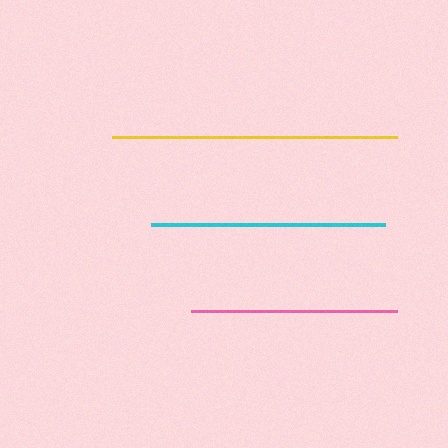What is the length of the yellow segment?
The yellow segment is approximately 285 pixels long.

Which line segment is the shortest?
The pink line is the shortest at approximately 206 pixels.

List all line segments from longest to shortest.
From longest to shortest: yellow, cyan, pink.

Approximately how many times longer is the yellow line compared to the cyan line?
The yellow line is approximately 1.2 times the length of the cyan line.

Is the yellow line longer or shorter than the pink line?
The yellow line is longer than the pink line.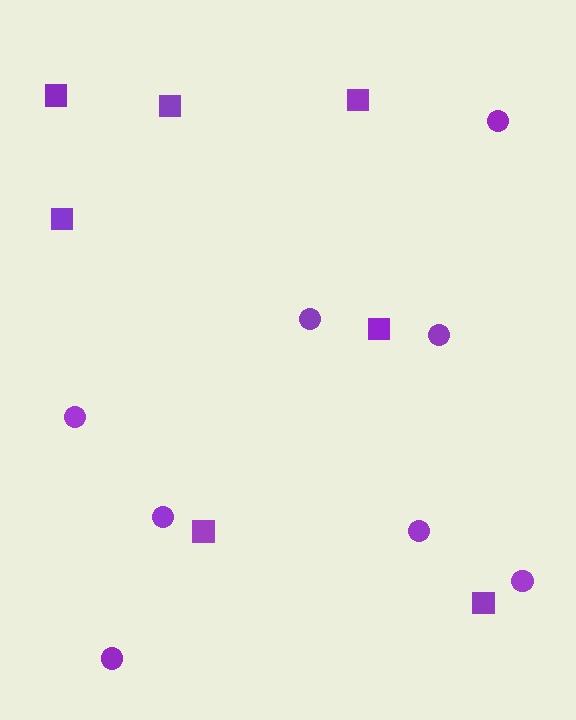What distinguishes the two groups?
There are 2 groups: one group of squares (7) and one group of circles (8).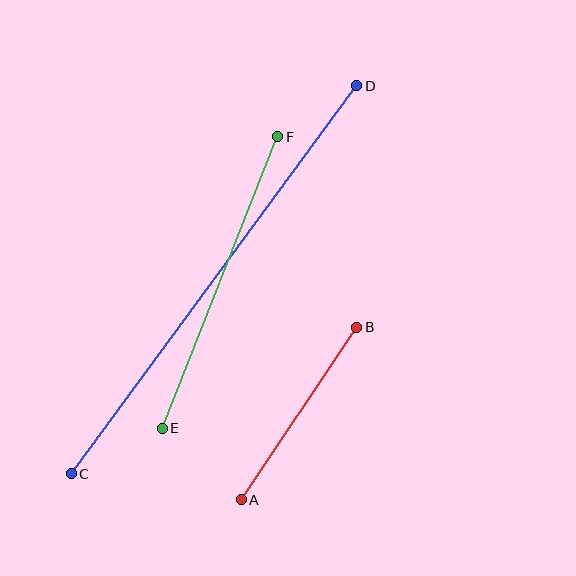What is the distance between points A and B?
The distance is approximately 207 pixels.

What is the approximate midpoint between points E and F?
The midpoint is at approximately (220, 283) pixels.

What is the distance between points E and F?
The distance is approximately 314 pixels.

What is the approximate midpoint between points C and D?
The midpoint is at approximately (214, 280) pixels.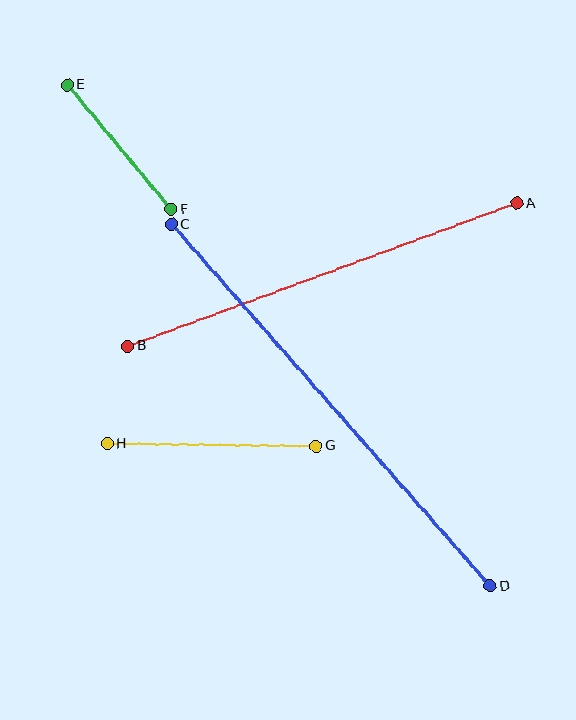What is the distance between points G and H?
The distance is approximately 209 pixels.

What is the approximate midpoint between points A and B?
The midpoint is at approximately (322, 275) pixels.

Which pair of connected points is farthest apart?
Points C and D are farthest apart.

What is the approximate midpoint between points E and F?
The midpoint is at approximately (119, 147) pixels.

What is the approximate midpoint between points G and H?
The midpoint is at approximately (212, 445) pixels.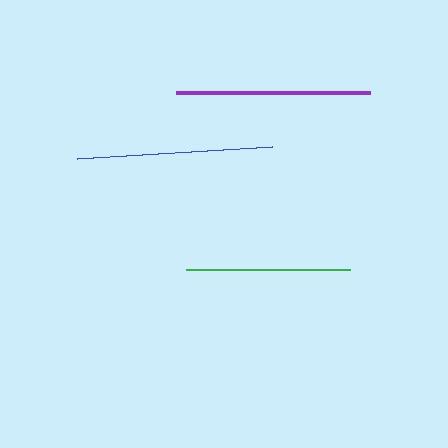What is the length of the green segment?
The green segment is approximately 163 pixels long.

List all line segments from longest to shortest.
From longest to shortest: blue, purple, green.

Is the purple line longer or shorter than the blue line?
The blue line is longer than the purple line.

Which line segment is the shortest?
The green line is the shortest at approximately 163 pixels.